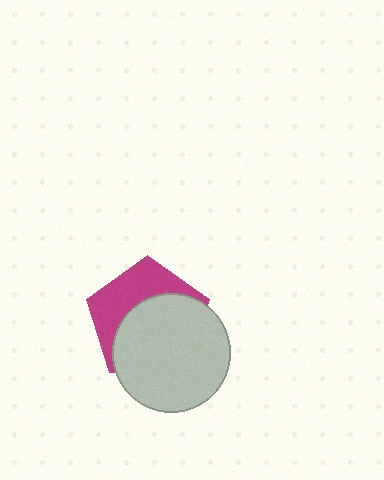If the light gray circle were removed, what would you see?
You would see the complete magenta pentagon.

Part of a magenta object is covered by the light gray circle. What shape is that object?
It is a pentagon.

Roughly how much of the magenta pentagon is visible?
A small part of it is visible (roughly 41%).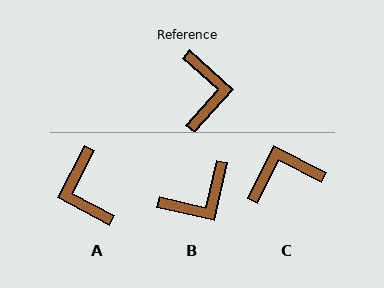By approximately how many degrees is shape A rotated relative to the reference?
Approximately 166 degrees clockwise.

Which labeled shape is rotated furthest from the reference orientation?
A, about 166 degrees away.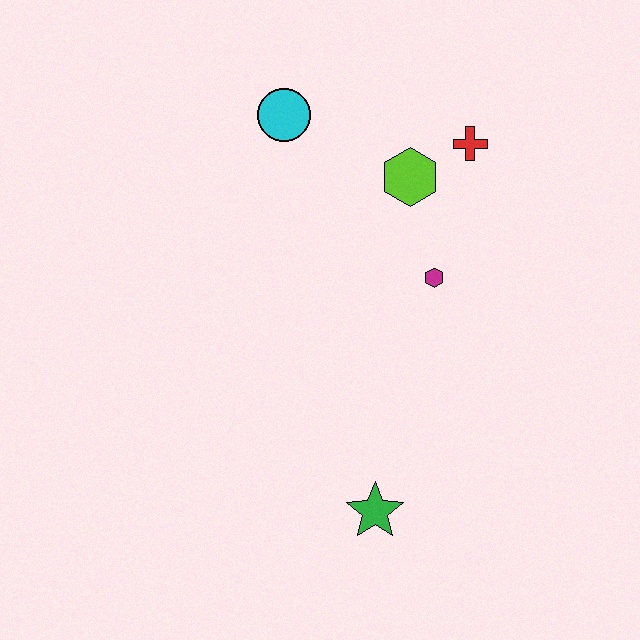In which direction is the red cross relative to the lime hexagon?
The red cross is to the right of the lime hexagon.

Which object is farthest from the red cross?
The green star is farthest from the red cross.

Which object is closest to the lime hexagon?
The red cross is closest to the lime hexagon.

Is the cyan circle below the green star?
No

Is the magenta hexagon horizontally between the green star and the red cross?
Yes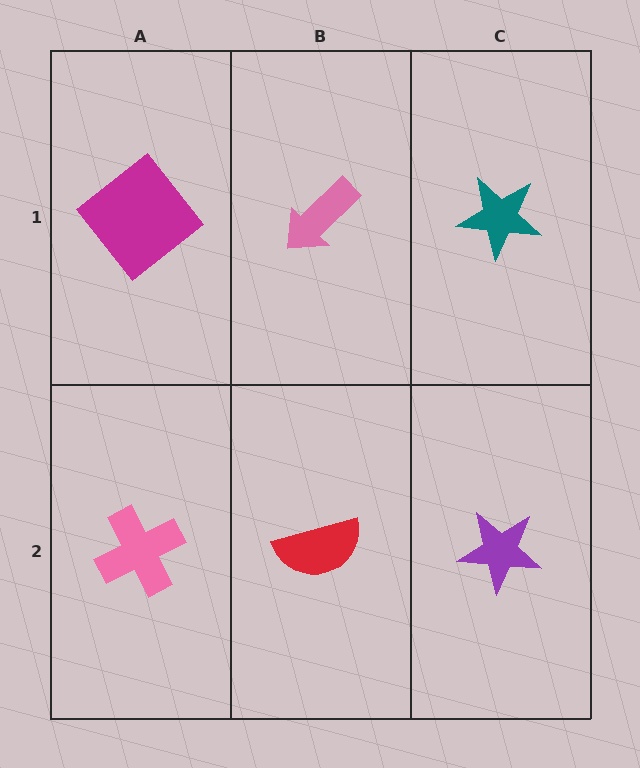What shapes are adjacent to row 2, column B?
A pink arrow (row 1, column B), a pink cross (row 2, column A), a purple star (row 2, column C).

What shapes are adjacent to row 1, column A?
A pink cross (row 2, column A), a pink arrow (row 1, column B).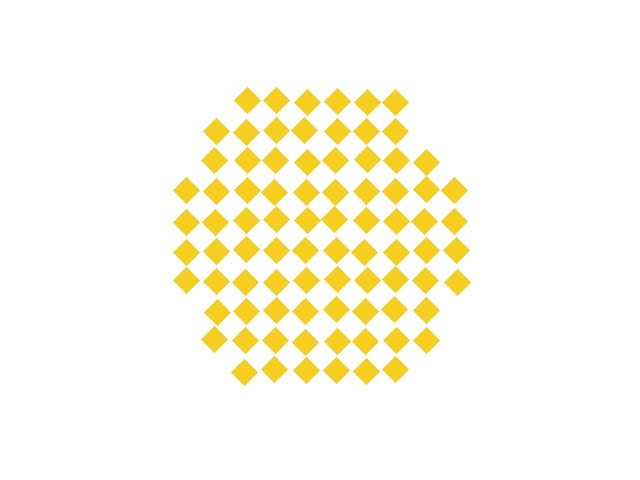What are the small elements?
The small elements are diamonds.